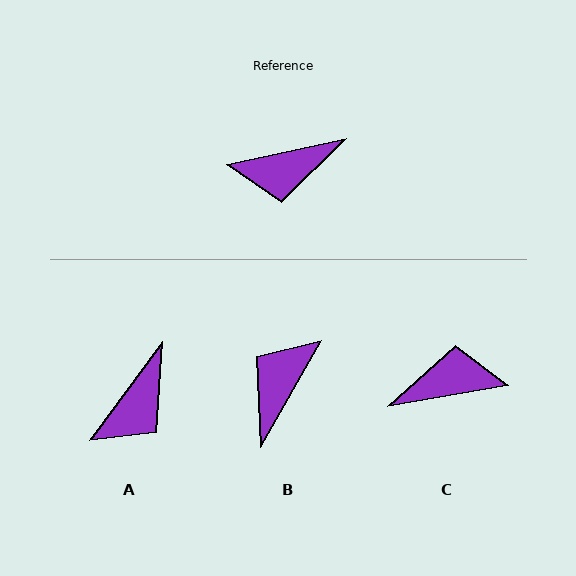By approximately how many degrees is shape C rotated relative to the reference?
Approximately 178 degrees counter-clockwise.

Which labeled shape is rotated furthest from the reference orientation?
C, about 178 degrees away.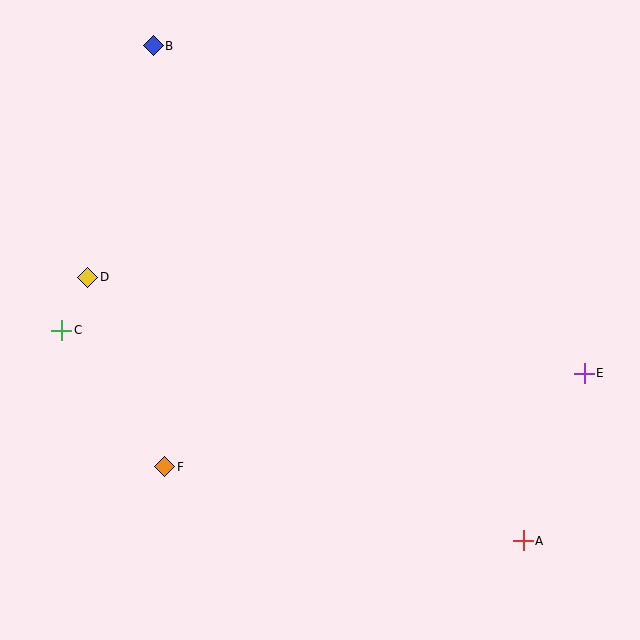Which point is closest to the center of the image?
Point F at (165, 467) is closest to the center.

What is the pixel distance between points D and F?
The distance between D and F is 205 pixels.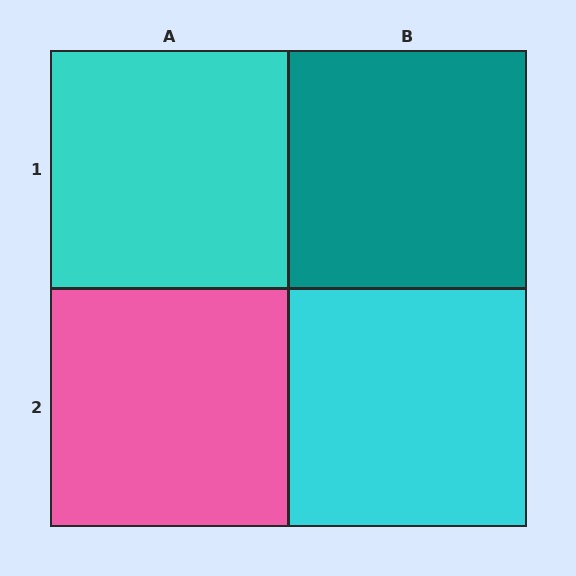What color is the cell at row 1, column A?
Cyan.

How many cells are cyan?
2 cells are cyan.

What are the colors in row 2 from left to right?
Pink, cyan.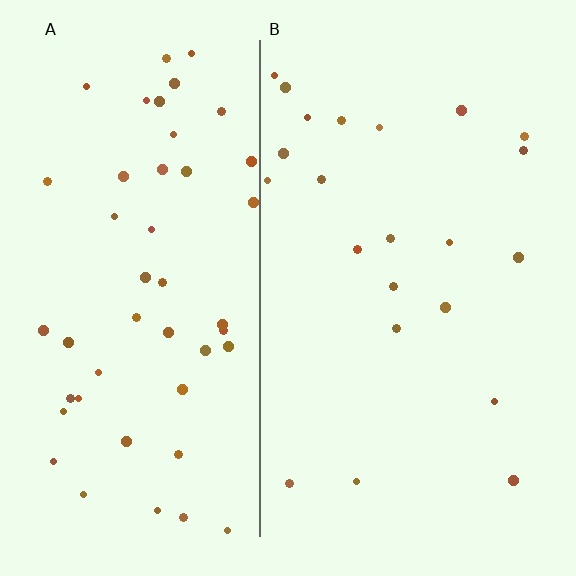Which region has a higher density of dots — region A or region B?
A (the left).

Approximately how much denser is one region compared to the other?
Approximately 2.2× — region A over region B.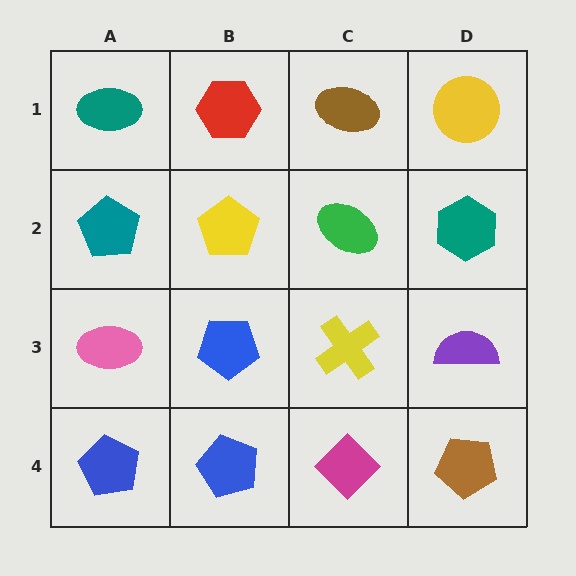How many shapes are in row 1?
4 shapes.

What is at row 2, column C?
A green ellipse.